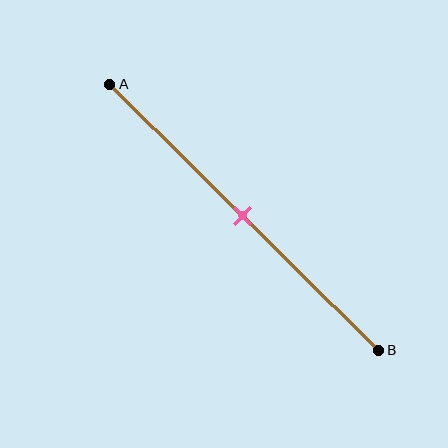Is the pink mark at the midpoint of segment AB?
Yes, the mark is approximately at the midpoint.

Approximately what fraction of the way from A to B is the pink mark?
The pink mark is approximately 50% of the way from A to B.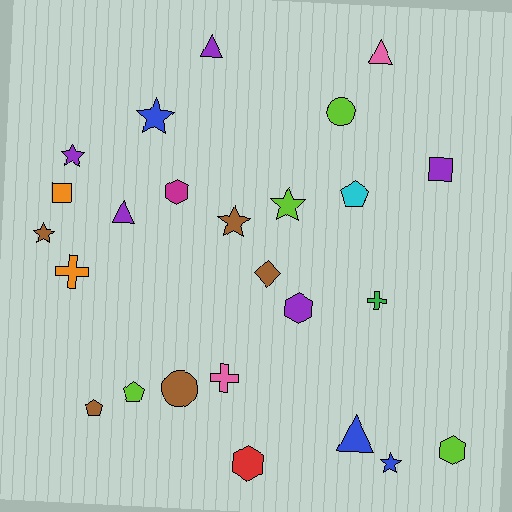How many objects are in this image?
There are 25 objects.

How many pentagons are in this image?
There are 3 pentagons.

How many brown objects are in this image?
There are 5 brown objects.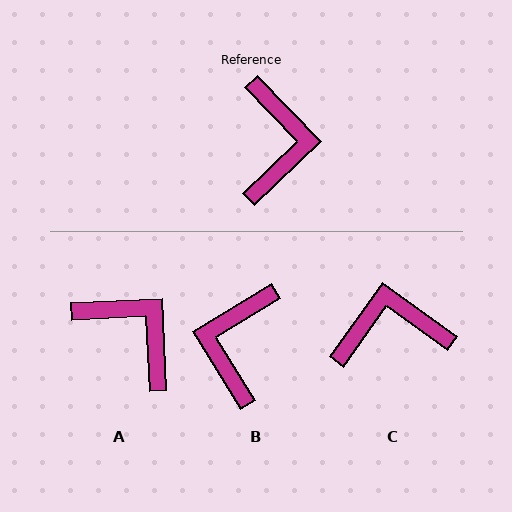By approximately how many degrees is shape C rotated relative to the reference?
Approximately 100 degrees counter-clockwise.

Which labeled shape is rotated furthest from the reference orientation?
B, about 168 degrees away.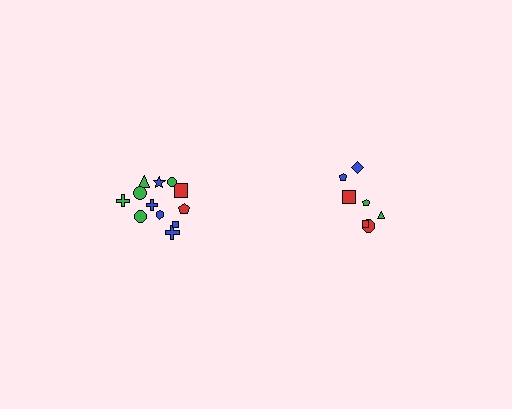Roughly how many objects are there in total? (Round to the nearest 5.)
Roughly 20 objects in total.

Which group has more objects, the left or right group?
The left group.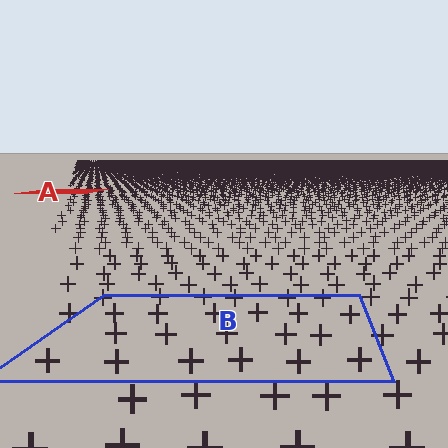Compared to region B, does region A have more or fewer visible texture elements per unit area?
Region A has more texture elements per unit area — they are packed more densely because it is farther away.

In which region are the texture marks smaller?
The texture marks are smaller in region A, because it is farther away.